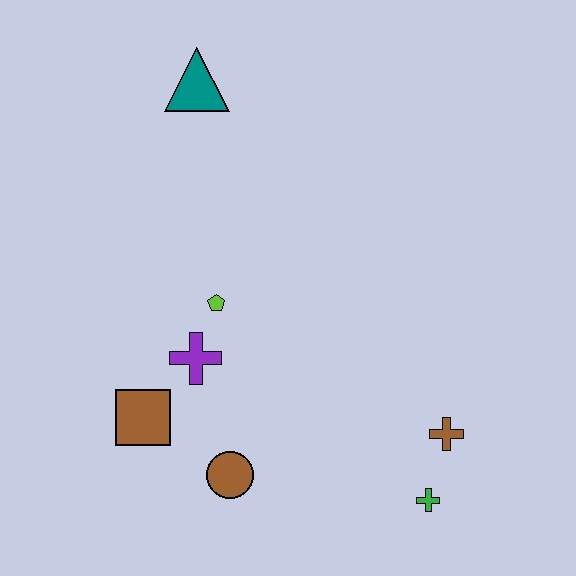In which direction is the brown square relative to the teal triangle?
The brown square is below the teal triangle.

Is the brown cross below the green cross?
No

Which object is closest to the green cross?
The brown cross is closest to the green cross.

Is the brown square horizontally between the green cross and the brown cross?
No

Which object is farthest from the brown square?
The teal triangle is farthest from the brown square.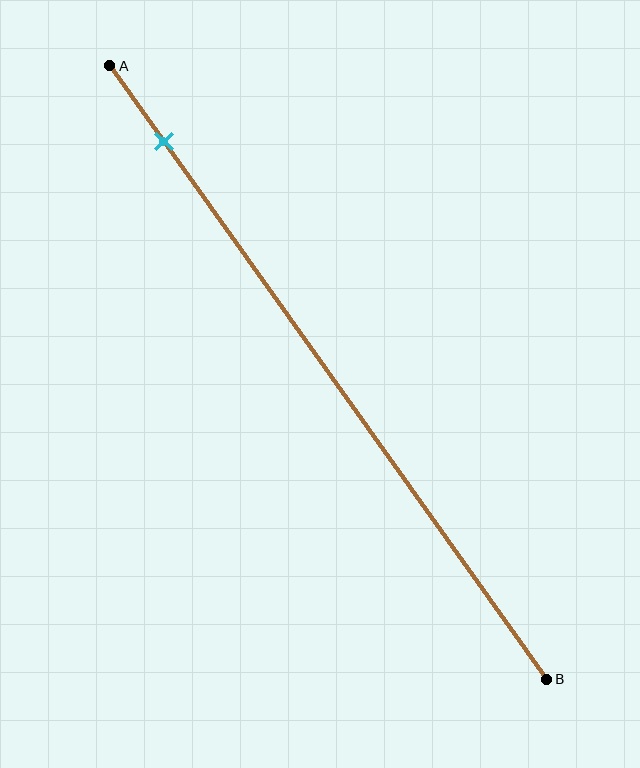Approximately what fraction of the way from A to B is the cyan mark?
The cyan mark is approximately 10% of the way from A to B.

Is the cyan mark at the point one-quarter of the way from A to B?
No, the mark is at about 10% from A, not at the 25% one-quarter point.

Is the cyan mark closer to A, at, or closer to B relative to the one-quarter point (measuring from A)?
The cyan mark is closer to point A than the one-quarter point of segment AB.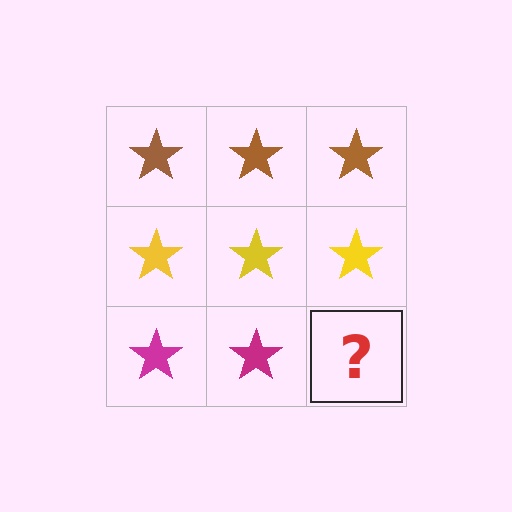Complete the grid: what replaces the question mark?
The question mark should be replaced with a magenta star.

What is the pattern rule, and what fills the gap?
The rule is that each row has a consistent color. The gap should be filled with a magenta star.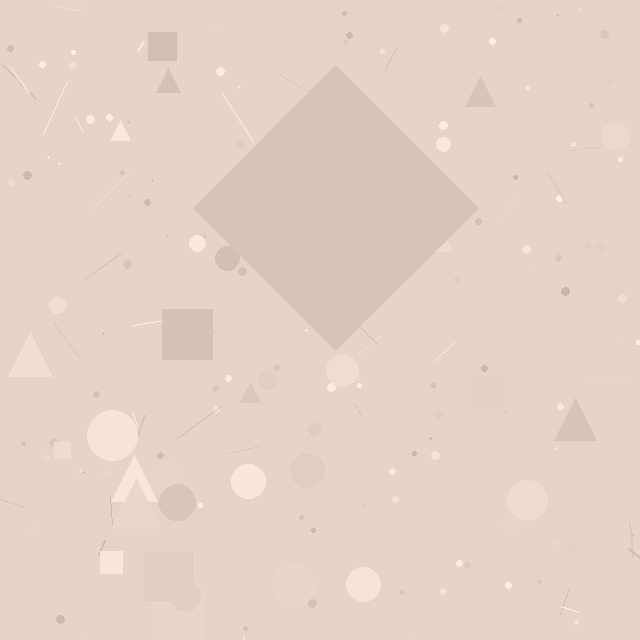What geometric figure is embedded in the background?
A diamond is embedded in the background.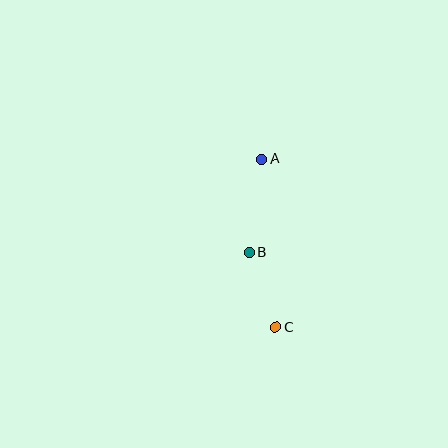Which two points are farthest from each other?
Points A and C are farthest from each other.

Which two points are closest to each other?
Points B and C are closest to each other.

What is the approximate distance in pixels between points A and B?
The distance between A and B is approximately 94 pixels.